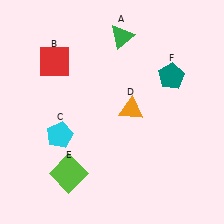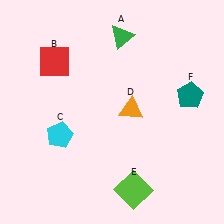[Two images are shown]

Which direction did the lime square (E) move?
The lime square (E) moved right.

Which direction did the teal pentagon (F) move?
The teal pentagon (F) moved down.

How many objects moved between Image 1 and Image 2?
2 objects moved between the two images.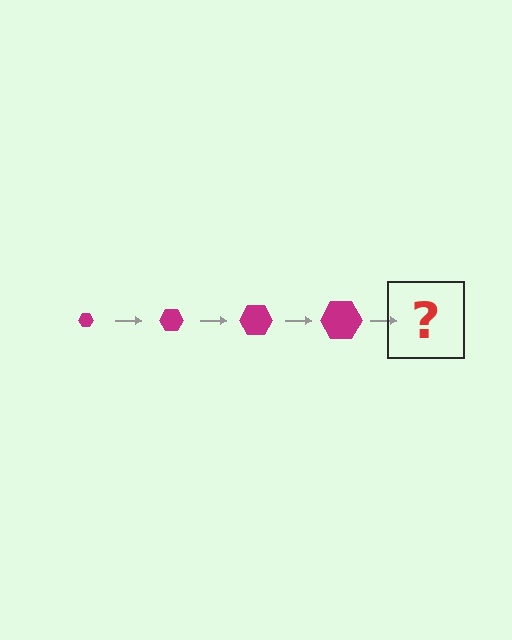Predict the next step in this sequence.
The next step is a magenta hexagon, larger than the previous one.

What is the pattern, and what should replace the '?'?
The pattern is that the hexagon gets progressively larger each step. The '?' should be a magenta hexagon, larger than the previous one.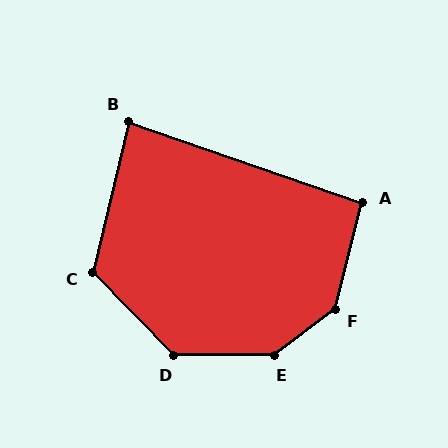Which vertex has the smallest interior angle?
B, at approximately 84 degrees.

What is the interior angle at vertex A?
Approximately 95 degrees (approximately right).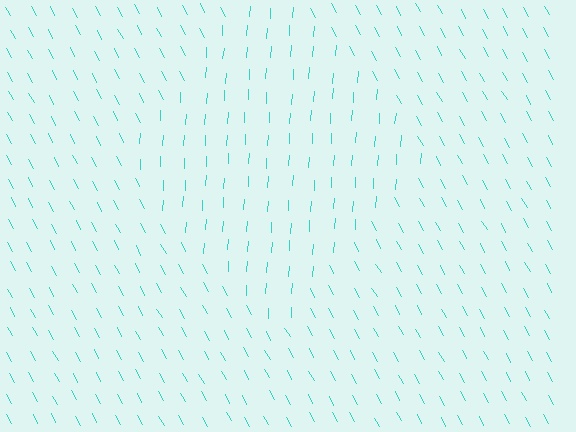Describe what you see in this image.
The image is filled with small cyan line segments. A diamond region in the image has lines oriented differently from the surrounding lines, creating a visible texture boundary.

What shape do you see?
I see a diamond.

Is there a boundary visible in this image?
Yes, there is a texture boundary formed by a change in line orientation.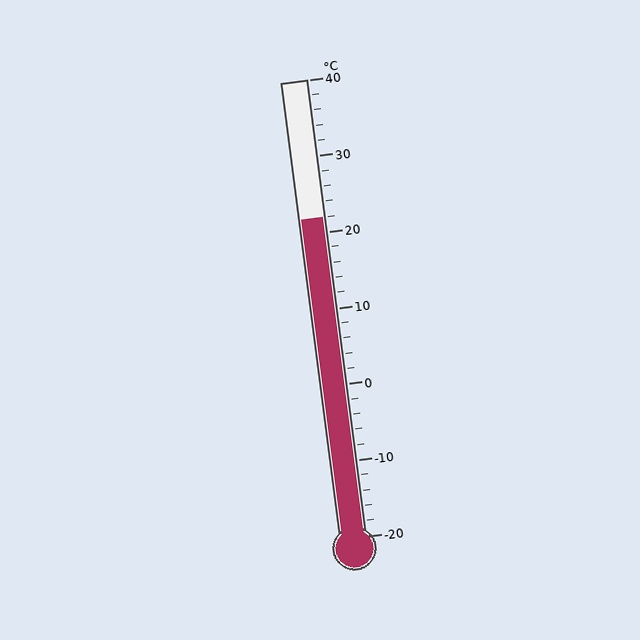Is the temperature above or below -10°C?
The temperature is above -10°C.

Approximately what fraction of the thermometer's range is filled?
The thermometer is filled to approximately 70% of its range.